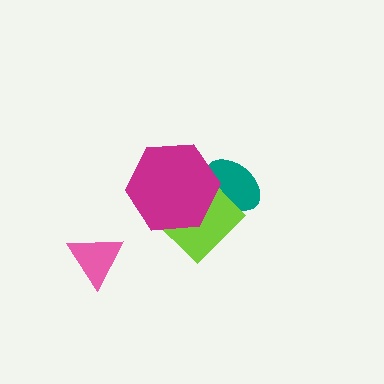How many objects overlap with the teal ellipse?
2 objects overlap with the teal ellipse.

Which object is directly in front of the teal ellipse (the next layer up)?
The lime diamond is directly in front of the teal ellipse.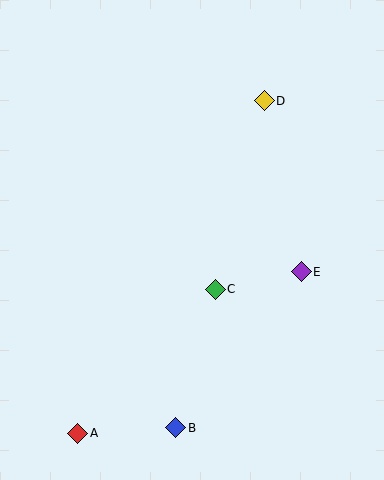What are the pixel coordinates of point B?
Point B is at (176, 428).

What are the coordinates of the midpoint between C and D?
The midpoint between C and D is at (240, 195).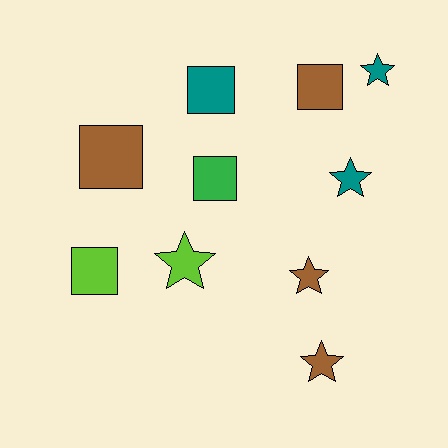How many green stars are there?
There are no green stars.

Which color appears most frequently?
Brown, with 4 objects.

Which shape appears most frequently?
Star, with 5 objects.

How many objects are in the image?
There are 10 objects.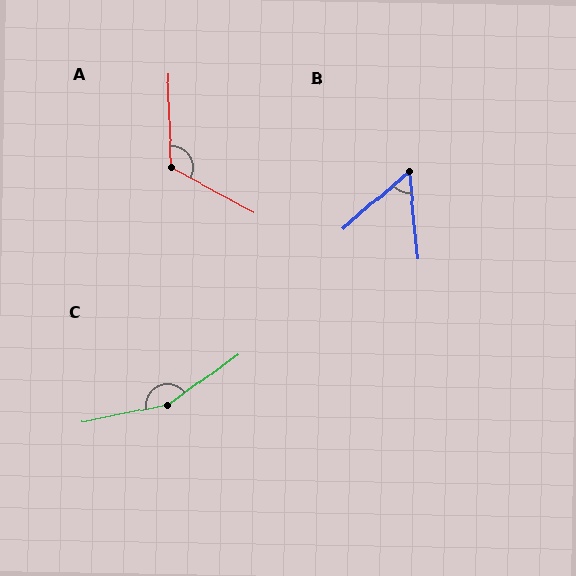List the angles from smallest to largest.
B (55°), A (120°), C (155°).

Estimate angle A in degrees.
Approximately 120 degrees.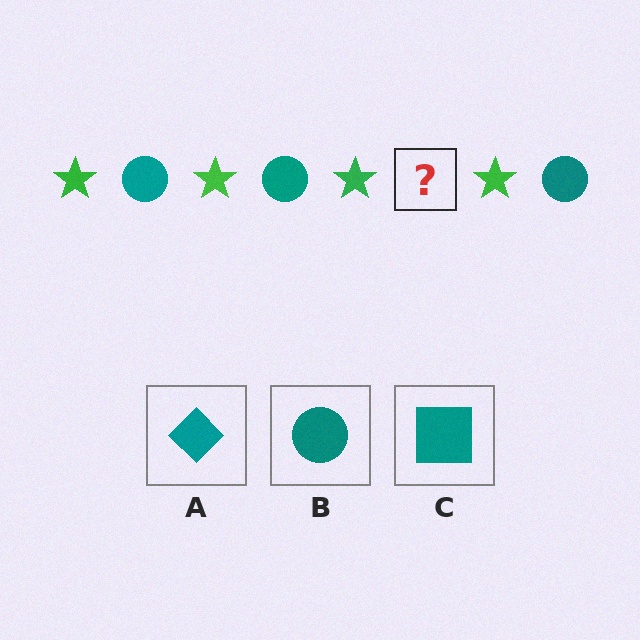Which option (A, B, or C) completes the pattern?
B.